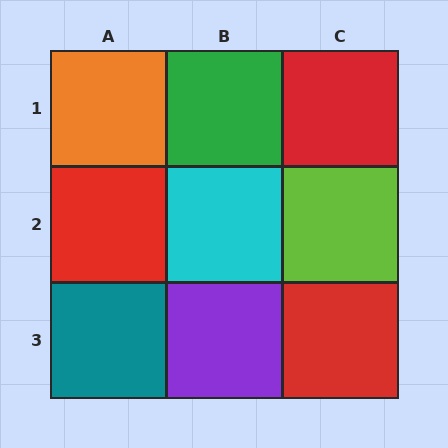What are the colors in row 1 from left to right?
Orange, green, red.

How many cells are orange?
1 cell is orange.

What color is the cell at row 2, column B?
Cyan.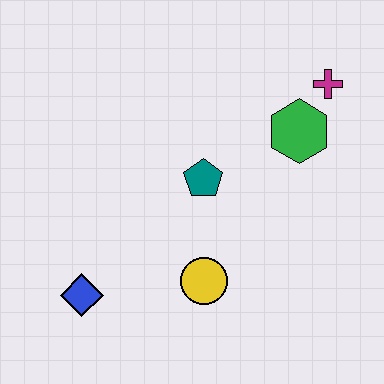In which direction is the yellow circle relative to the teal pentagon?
The yellow circle is below the teal pentagon.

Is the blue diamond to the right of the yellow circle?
No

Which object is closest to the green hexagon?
The magenta cross is closest to the green hexagon.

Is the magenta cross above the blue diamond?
Yes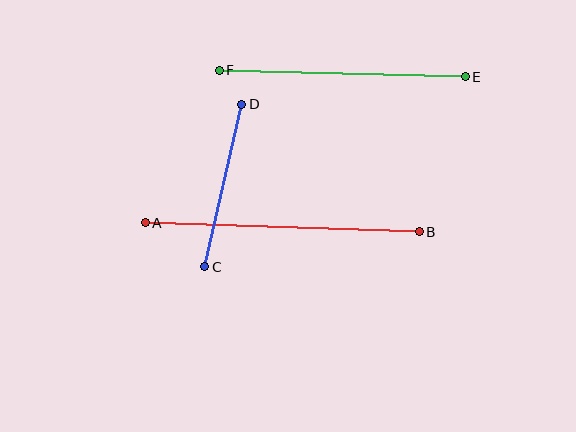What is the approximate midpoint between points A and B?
The midpoint is at approximately (282, 227) pixels.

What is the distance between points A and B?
The distance is approximately 274 pixels.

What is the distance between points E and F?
The distance is approximately 246 pixels.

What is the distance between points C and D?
The distance is approximately 167 pixels.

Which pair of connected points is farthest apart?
Points A and B are farthest apart.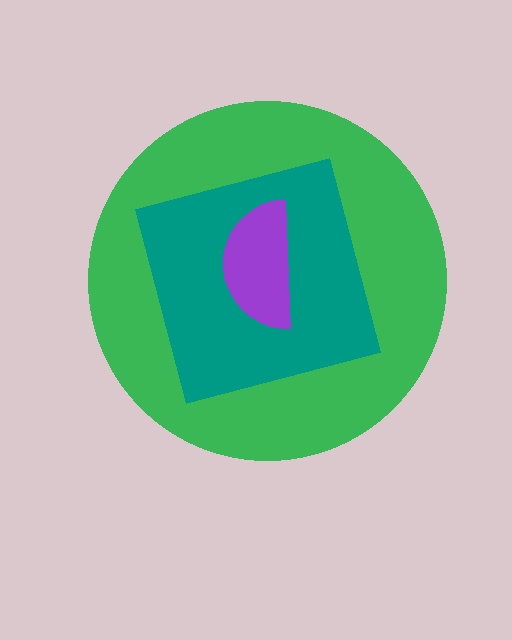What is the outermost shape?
The green circle.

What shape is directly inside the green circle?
The teal square.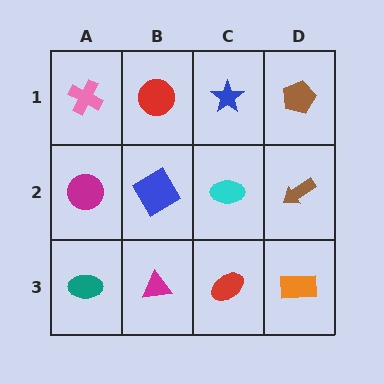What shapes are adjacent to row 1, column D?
A brown arrow (row 2, column D), a blue star (row 1, column C).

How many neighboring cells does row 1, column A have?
2.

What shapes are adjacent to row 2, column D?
A brown pentagon (row 1, column D), an orange rectangle (row 3, column D), a cyan ellipse (row 2, column C).